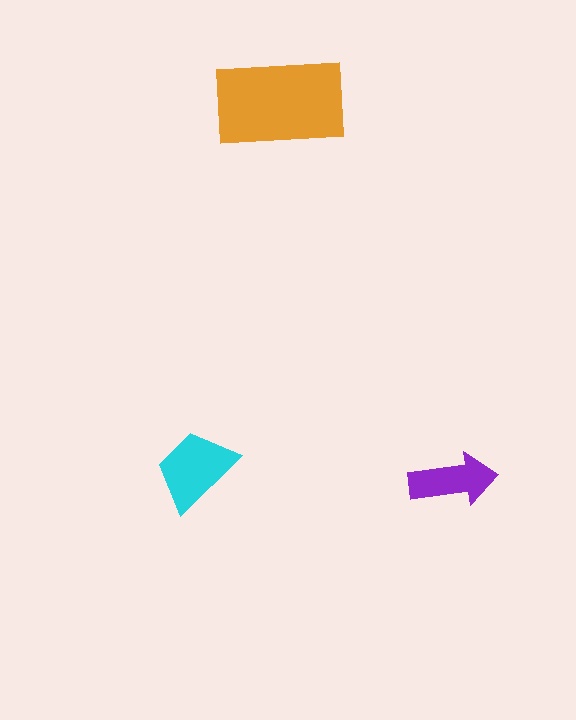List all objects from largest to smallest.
The orange rectangle, the cyan trapezoid, the purple arrow.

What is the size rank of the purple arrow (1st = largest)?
3rd.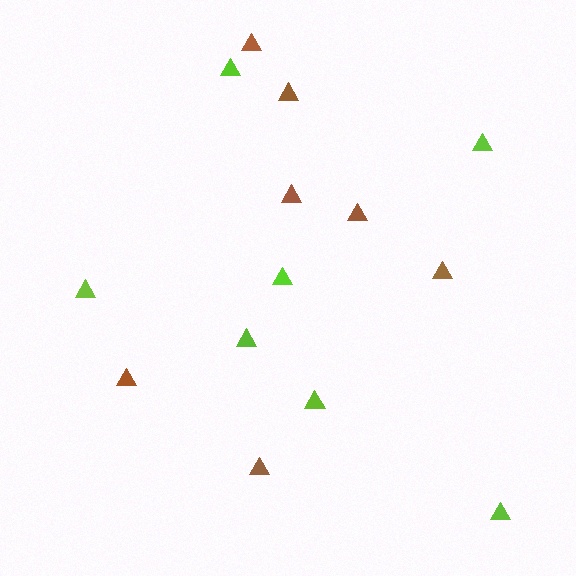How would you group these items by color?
There are 2 groups: one group of brown triangles (7) and one group of lime triangles (7).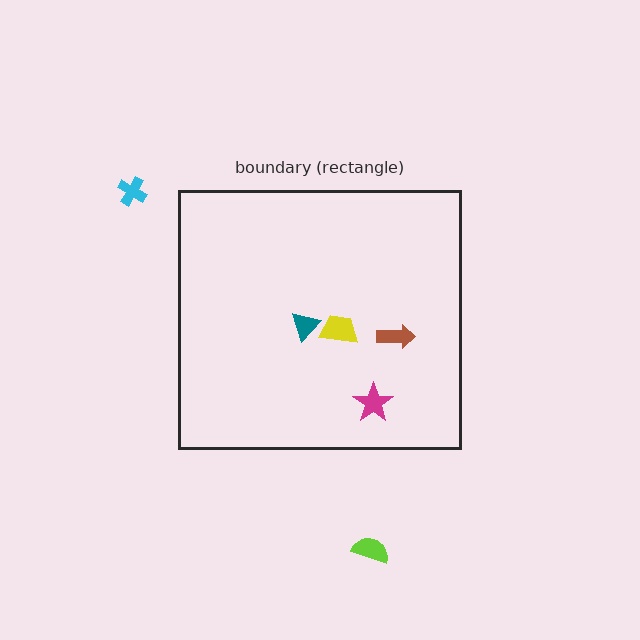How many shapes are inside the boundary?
4 inside, 2 outside.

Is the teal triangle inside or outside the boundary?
Inside.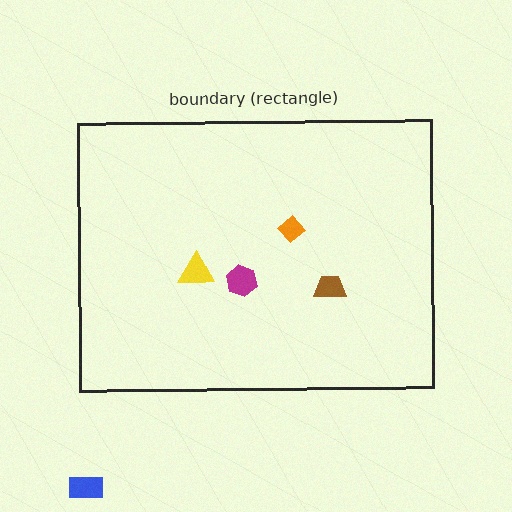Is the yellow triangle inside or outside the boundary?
Inside.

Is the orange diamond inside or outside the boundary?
Inside.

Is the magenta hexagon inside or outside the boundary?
Inside.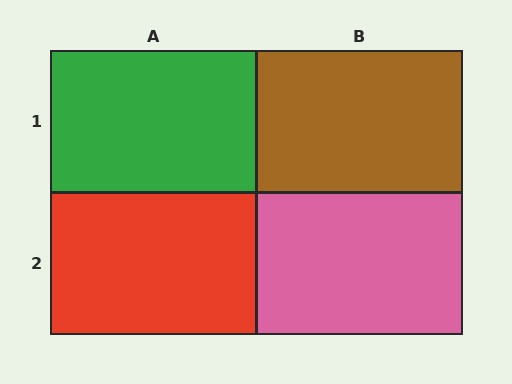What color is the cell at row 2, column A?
Red.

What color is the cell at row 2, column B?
Pink.